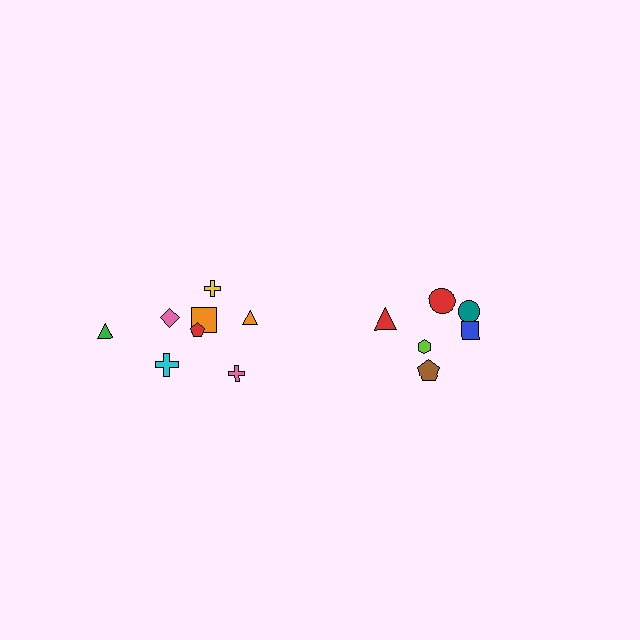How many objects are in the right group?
There are 6 objects.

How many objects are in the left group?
There are 8 objects.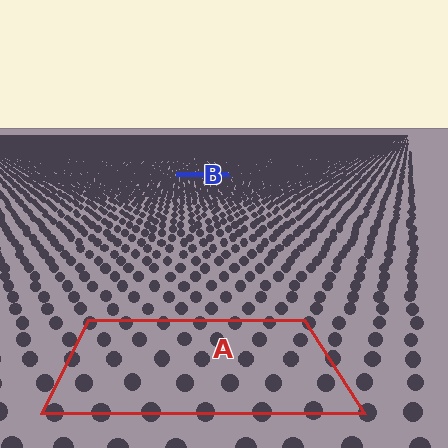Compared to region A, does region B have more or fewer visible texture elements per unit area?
Region B has more texture elements per unit area — they are packed more densely because it is farther away.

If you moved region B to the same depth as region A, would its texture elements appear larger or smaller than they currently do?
They would appear larger. At a closer depth, the same texture elements are projected at a bigger on-screen size.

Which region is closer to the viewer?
Region A is closer. The texture elements there are larger and more spread out.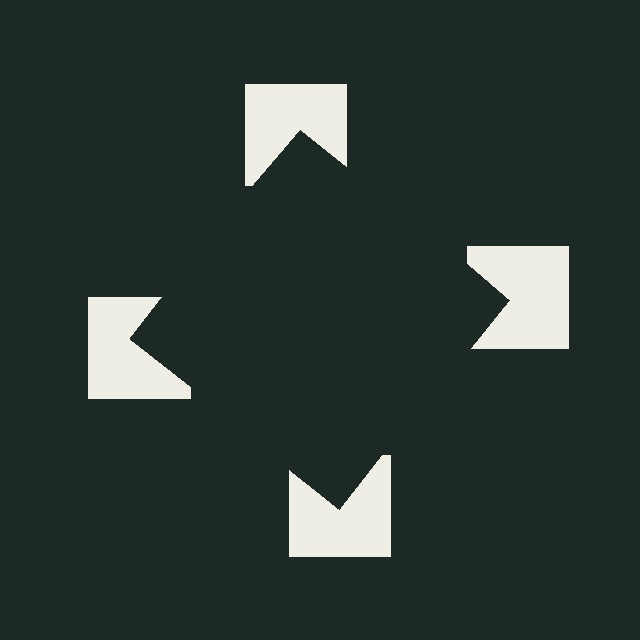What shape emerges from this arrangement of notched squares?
An illusory square — its edges are inferred from the aligned wedge cuts in the notched squares, not physically drawn.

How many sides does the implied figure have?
4 sides.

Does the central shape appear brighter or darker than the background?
It typically appears slightly darker than the background, even though no actual brightness change is drawn.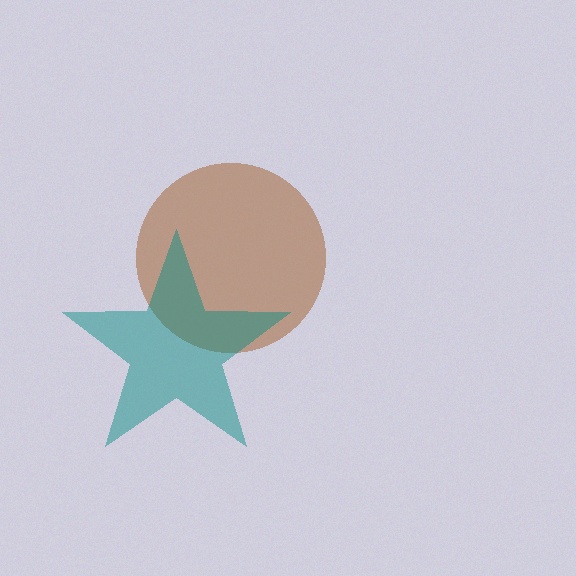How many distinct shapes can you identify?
There are 2 distinct shapes: a brown circle, a teal star.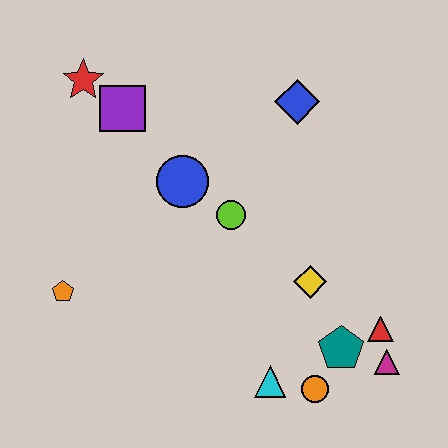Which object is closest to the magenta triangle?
The red triangle is closest to the magenta triangle.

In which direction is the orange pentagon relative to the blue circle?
The orange pentagon is to the left of the blue circle.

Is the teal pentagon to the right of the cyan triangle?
Yes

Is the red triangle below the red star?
Yes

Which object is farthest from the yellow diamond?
The red star is farthest from the yellow diamond.